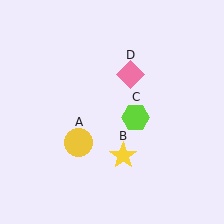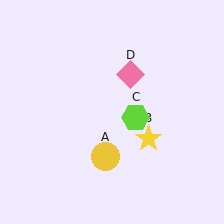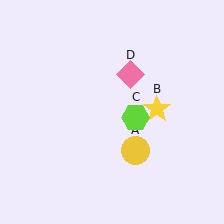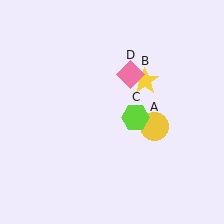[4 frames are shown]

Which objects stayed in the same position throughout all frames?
Lime hexagon (object C) and pink diamond (object D) remained stationary.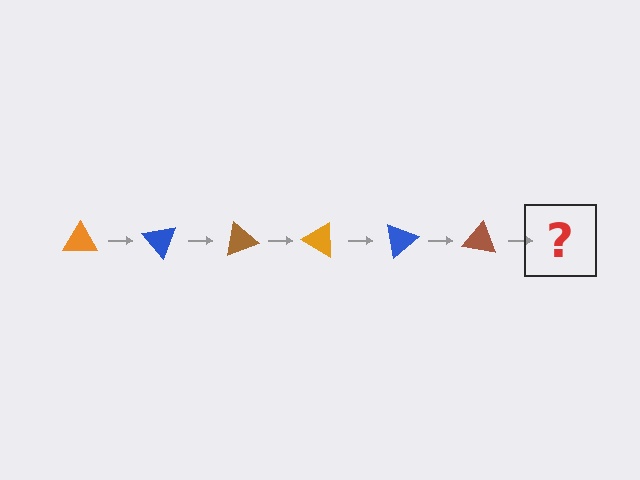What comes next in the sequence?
The next element should be an orange triangle, rotated 300 degrees from the start.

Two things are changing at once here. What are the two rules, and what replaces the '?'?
The two rules are that it rotates 50 degrees each step and the color cycles through orange, blue, and brown. The '?' should be an orange triangle, rotated 300 degrees from the start.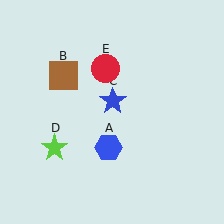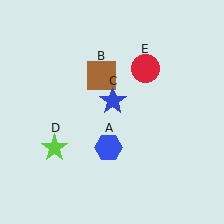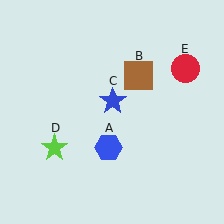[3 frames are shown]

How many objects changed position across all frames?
2 objects changed position: brown square (object B), red circle (object E).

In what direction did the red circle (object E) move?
The red circle (object E) moved right.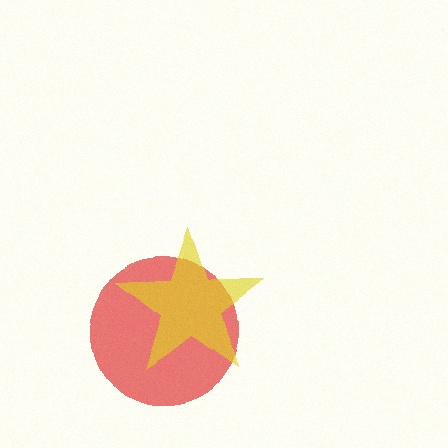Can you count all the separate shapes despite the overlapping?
Yes, there are 2 separate shapes.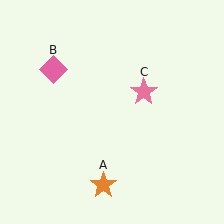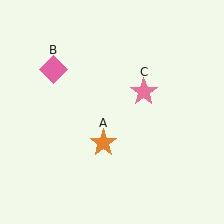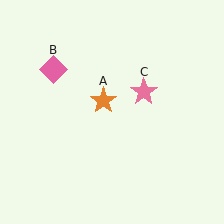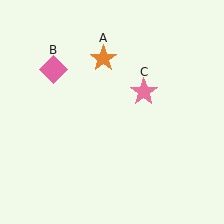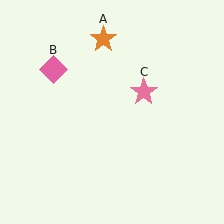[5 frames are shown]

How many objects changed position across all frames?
1 object changed position: orange star (object A).